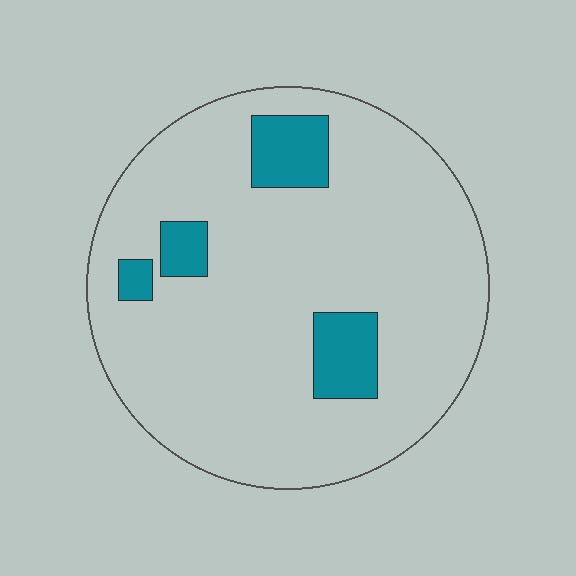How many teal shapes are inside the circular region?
4.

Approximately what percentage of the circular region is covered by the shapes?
Approximately 10%.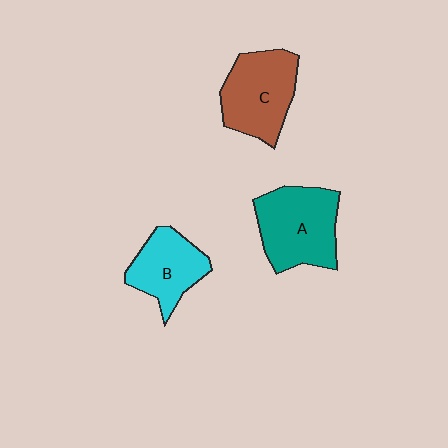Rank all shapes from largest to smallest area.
From largest to smallest: A (teal), C (brown), B (cyan).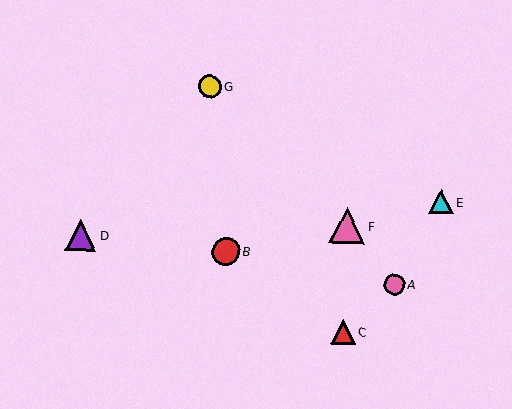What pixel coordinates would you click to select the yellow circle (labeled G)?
Click at (210, 86) to select the yellow circle G.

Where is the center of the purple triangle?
The center of the purple triangle is at (81, 236).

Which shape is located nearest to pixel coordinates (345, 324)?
The red triangle (labeled C) at (343, 332) is nearest to that location.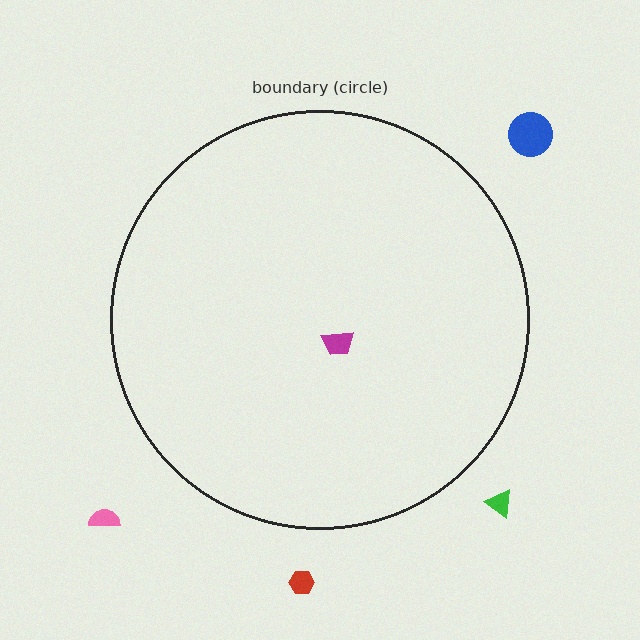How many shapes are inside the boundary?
1 inside, 4 outside.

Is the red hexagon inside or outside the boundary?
Outside.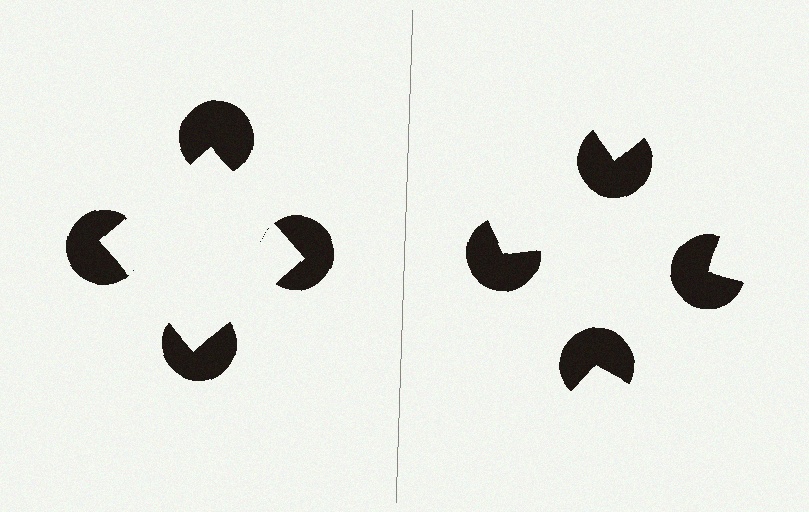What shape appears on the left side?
An illusory square.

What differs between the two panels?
The pac-man discs are positioned identically on both sides; only the wedge orientations differ. On the left they align to a square; on the right they are misaligned.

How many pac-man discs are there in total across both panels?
8 — 4 on each side.